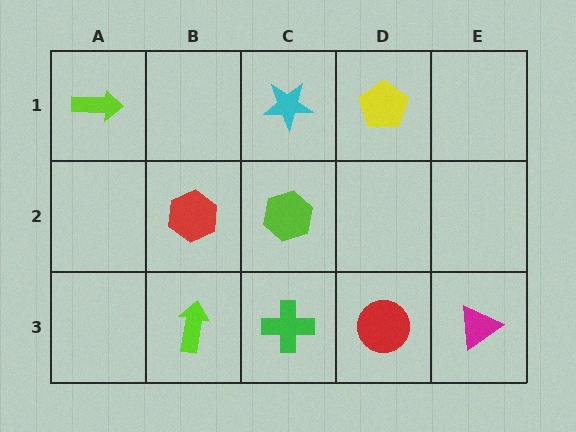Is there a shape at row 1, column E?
No, that cell is empty.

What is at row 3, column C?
A green cross.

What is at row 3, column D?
A red circle.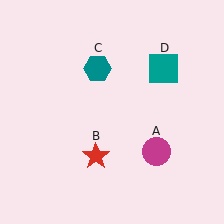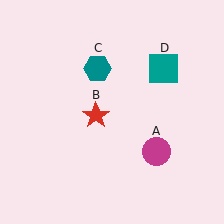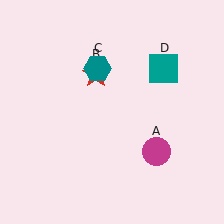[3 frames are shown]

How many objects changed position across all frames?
1 object changed position: red star (object B).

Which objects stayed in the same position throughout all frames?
Magenta circle (object A) and teal hexagon (object C) and teal square (object D) remained stationary.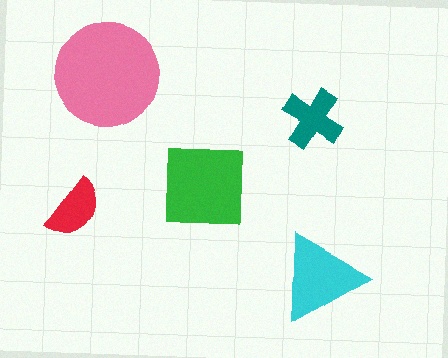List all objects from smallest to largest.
The red semicircle, the teal cross, the cyan triangle, the green square, the pink circle.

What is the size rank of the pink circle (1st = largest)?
1st.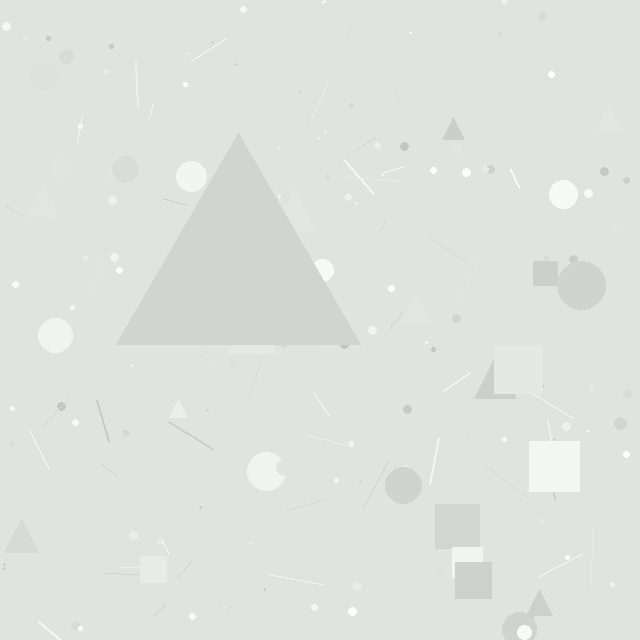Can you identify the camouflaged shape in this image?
The camouflaged shape is a triangle.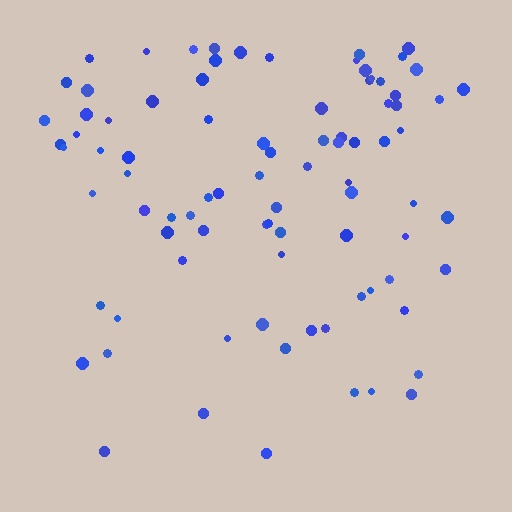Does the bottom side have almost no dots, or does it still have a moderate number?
Still a moderate number, just noticeably fewer than the top.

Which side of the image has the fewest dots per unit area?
The bottom.